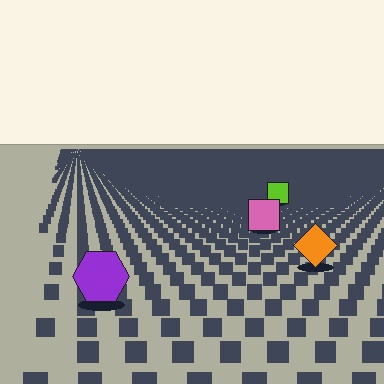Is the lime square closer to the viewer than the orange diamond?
No. The orange diamond is closer — you can tell from the texture gradient: the ground texture is coarser near it.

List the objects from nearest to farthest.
From nearest to farthest: the purple hexagon, the orange diamond, the pink square, the lime square.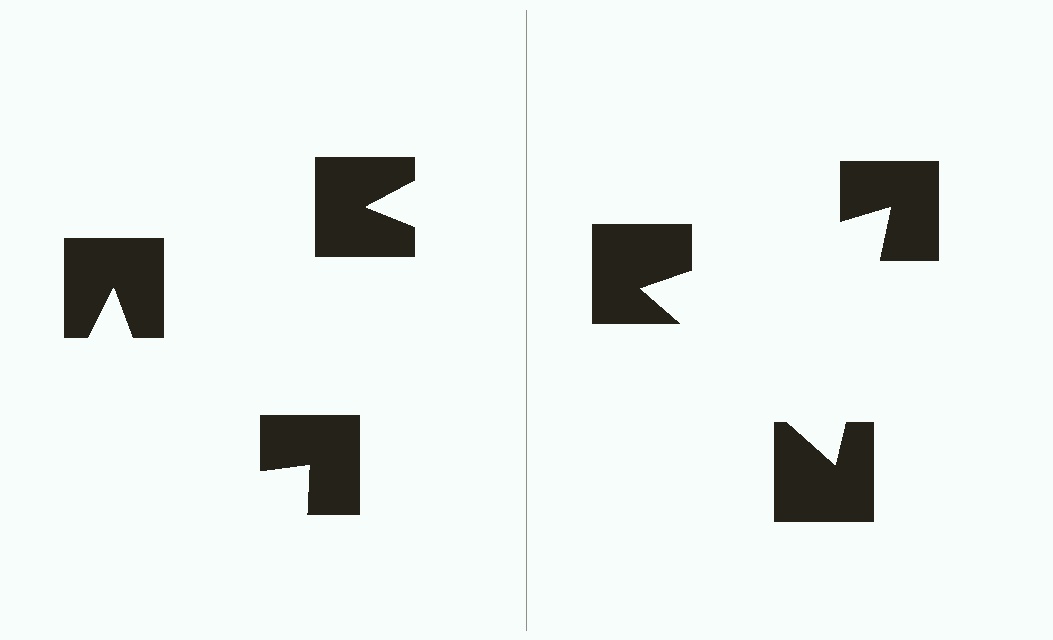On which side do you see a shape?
An illusory triangle appears on the right side. On the left side the wedge cuts are rotated, so no coherent shape forms.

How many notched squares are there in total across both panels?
6 — 3 on each side.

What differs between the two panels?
The notched squares are positioned identically on both sides; only the wedge orientations differ. On the right they align to a triangle; on the left they are misaligned.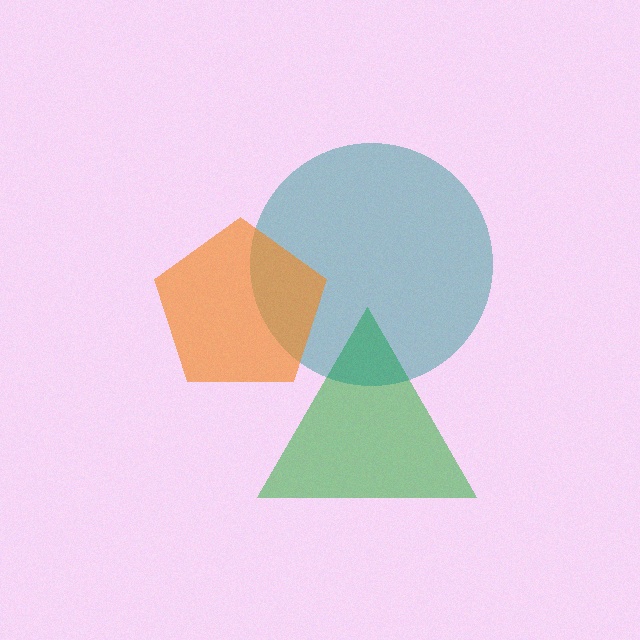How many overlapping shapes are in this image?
There are 3 overlapping shapes in the image.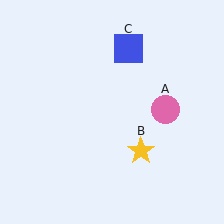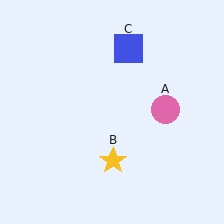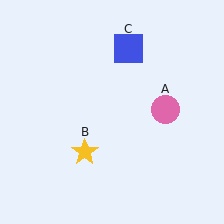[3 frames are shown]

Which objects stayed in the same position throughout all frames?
Pink circle (object A) and blue square (object C) remained stationary.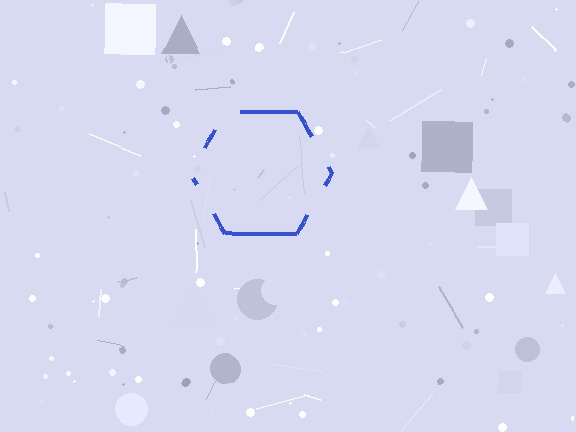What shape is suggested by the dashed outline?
The dashed outline suggests a hexagon.